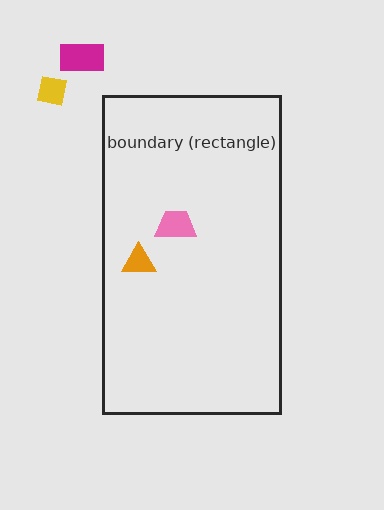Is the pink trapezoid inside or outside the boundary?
Inside.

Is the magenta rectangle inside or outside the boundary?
Outside.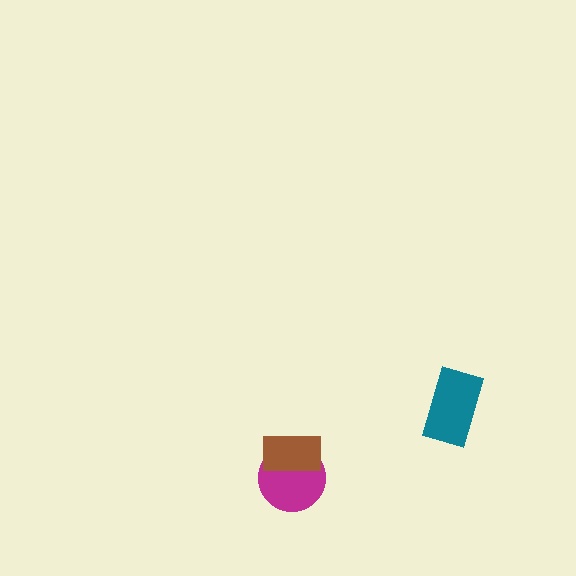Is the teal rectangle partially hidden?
No, no other shape covers it.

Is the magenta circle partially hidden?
Yes, it is partially covered by another shape.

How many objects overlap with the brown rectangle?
1 object overlaps with the brown rectangle.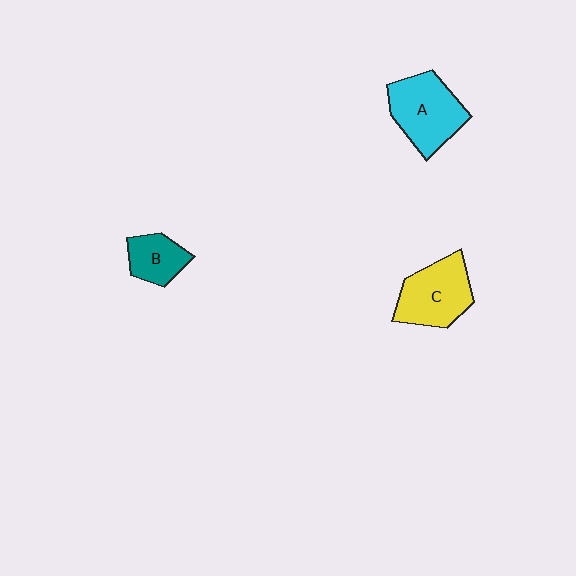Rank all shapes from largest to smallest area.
From largest to smallest: A (cyan), C (yellow), B (teal).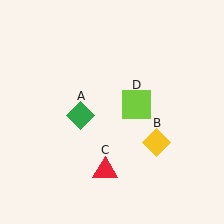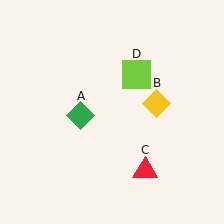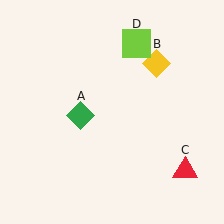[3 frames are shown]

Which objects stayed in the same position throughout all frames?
Green diamond (object A) remained stationary.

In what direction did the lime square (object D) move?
The lime square (object D) moved up.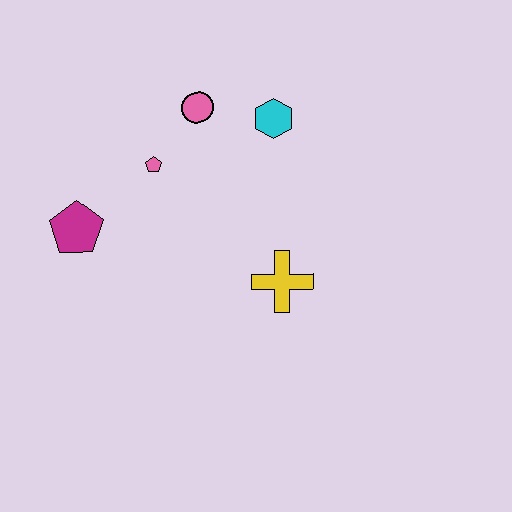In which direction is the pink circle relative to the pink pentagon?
The pink circle is above the pink pentagon.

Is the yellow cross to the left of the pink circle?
No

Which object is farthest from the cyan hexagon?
The magenta pentagon is farthest from the cyan hexagon.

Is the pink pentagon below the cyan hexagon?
Yes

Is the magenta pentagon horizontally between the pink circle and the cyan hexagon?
No